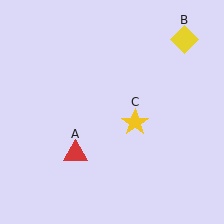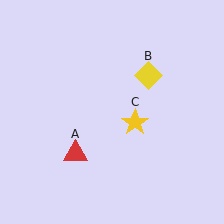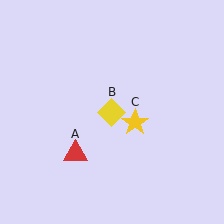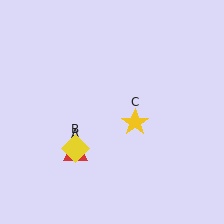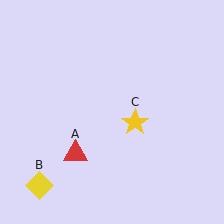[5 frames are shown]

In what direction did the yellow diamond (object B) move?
The yellow diamond (object B) moved down and to the left.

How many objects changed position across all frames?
1 object changed position: yellow diamond (object B).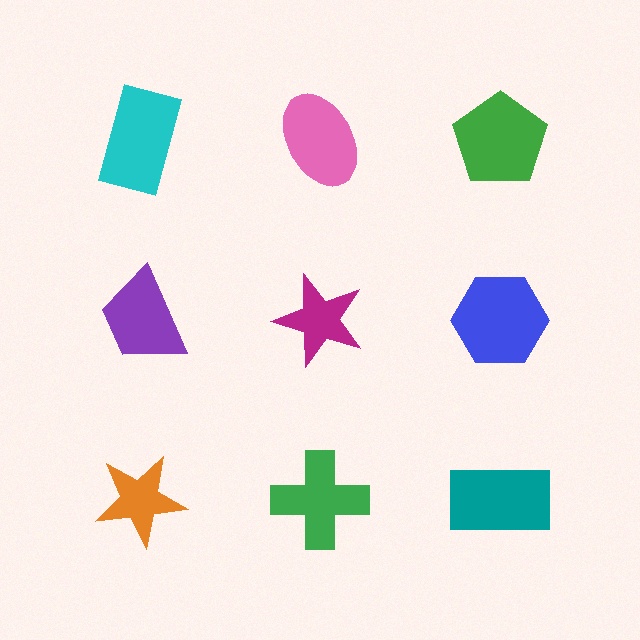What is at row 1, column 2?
A pink ellipse.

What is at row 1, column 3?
A green pentagon.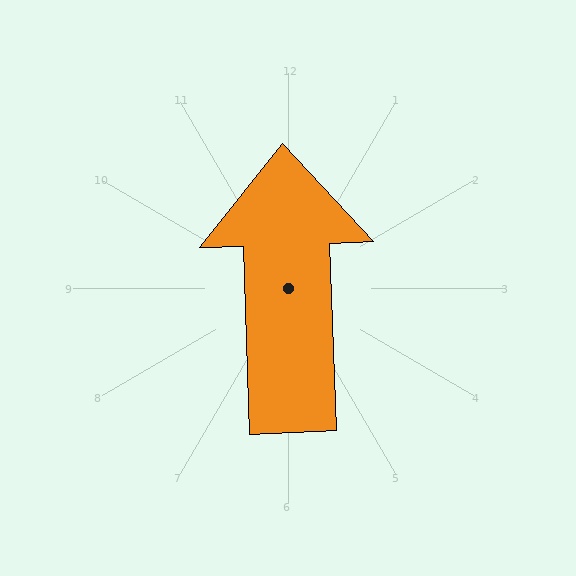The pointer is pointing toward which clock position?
Roughly 12 o'clock.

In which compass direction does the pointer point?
North.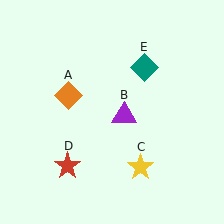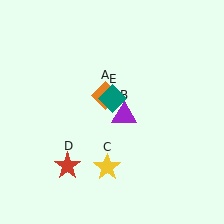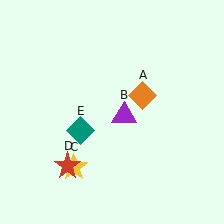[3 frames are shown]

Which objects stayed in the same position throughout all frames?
Purple triangle (object B) and red star (object D) remained stationary.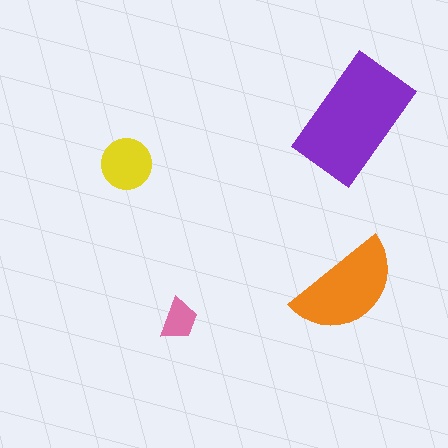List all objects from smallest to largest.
The pink trapezoid, the yellow circle, the orange semicircle, the purple rectangle.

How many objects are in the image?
There are 4 objects in the image.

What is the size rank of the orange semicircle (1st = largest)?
2nd.